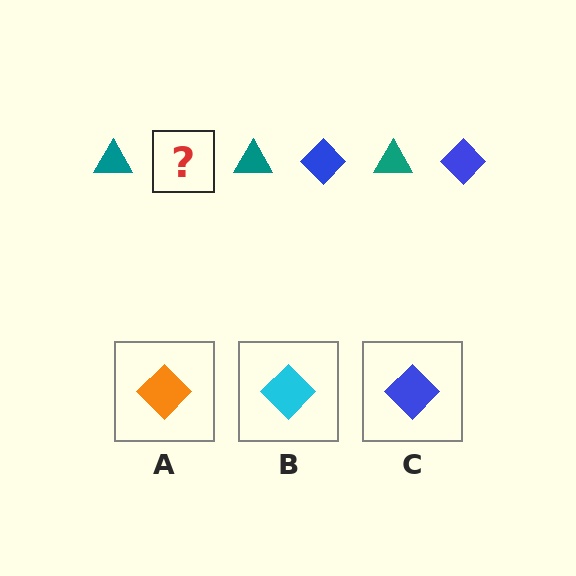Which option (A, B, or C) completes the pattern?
C.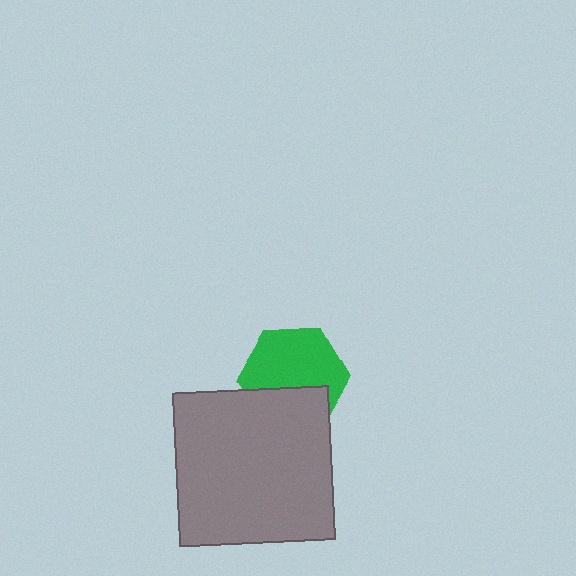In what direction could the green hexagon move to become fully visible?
The green hexagon could move up. That would shift it out from behind the gray rectangle entirely.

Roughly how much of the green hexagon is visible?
Most of it is visible (roughly 65%).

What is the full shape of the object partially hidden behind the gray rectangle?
The partially hidden object is a green hexagon.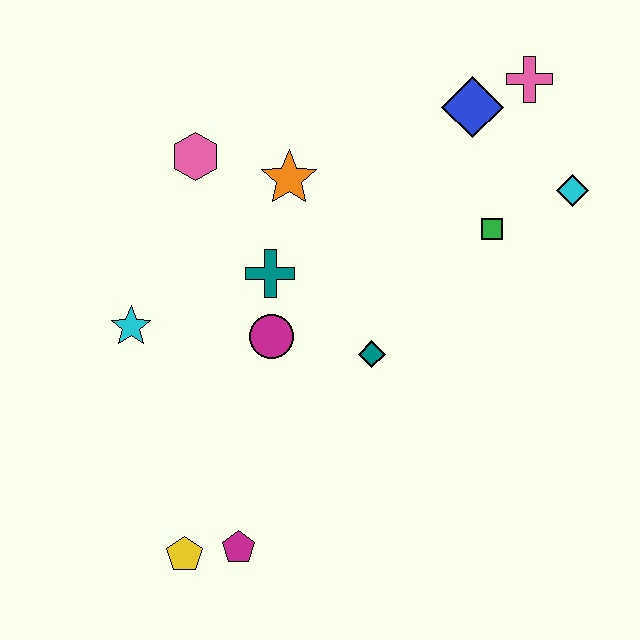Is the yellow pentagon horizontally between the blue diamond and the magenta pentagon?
No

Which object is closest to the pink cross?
The blue diamond is closest to the pink cross.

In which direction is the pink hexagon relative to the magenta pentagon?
The pink hexagon is above the magenta pentagon.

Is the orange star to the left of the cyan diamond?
Yes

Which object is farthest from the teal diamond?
The pink cross is farthest from the teal diamond.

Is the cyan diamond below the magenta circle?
No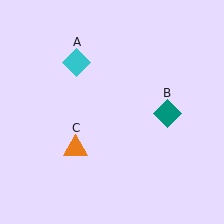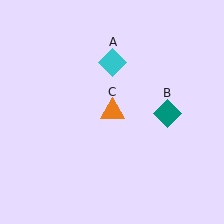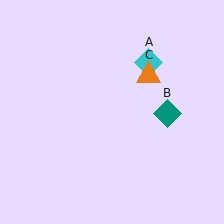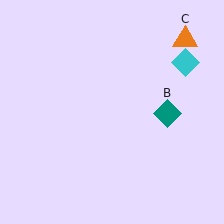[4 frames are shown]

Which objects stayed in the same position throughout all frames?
Teal diamond (object B) remained stationary.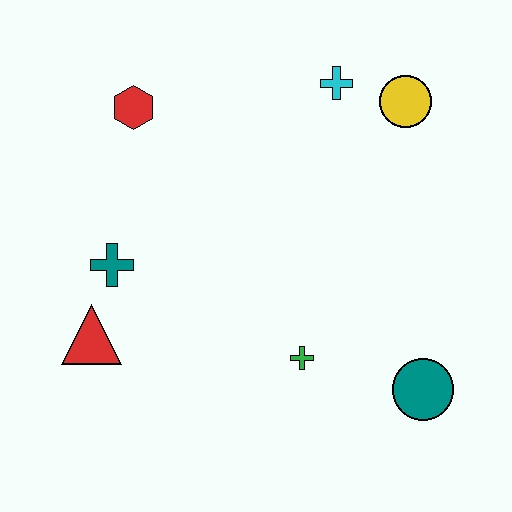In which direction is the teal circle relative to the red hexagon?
The teal circle is to the right of the red hexagon.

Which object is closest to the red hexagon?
The teal cross is closest to the red hexagon.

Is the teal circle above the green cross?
No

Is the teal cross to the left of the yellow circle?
Yes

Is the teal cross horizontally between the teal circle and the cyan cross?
No